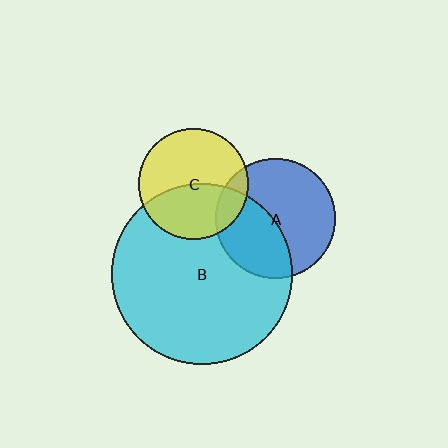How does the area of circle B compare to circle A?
Approximately 2.3 times.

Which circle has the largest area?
Circle B (cyan).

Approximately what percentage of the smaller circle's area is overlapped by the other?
Approximately 45%.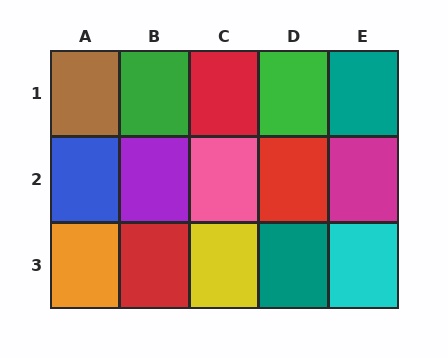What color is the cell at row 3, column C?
Yellow.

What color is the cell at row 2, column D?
Red.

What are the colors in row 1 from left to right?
Brown, green, red, green, teal.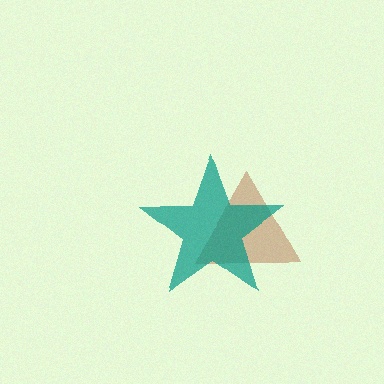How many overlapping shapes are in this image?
There are 2 overlapping shapes in the image.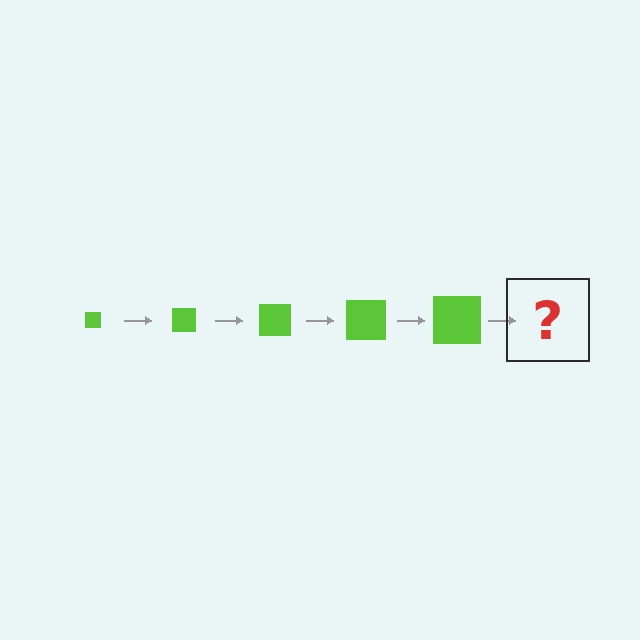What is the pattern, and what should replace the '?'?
The pattern is that the square gets progressively larger each step. The '?' should be a lime square, larger than the previous one.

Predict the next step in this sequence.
The next step is a lime square, larger than the previous one.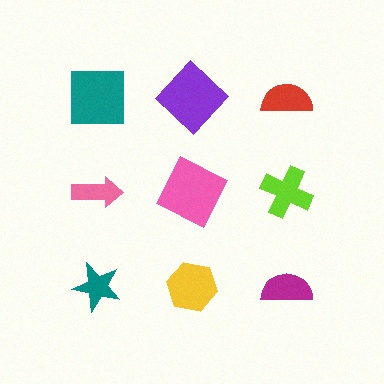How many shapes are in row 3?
3 shapes.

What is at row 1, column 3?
A red semicircle.